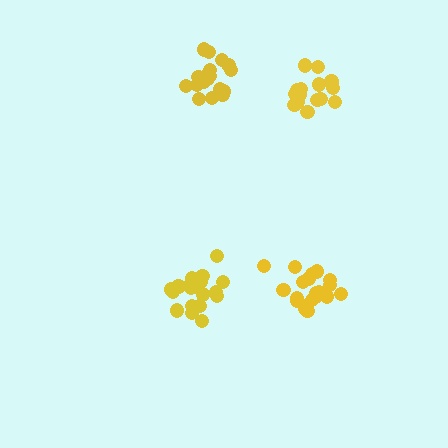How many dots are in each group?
Group 1: 20 dots, Group 2: 21 dots, Group 3: 19 dots, Group 4: 15 dots (75 total).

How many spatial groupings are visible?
There are 4 spatial groupings.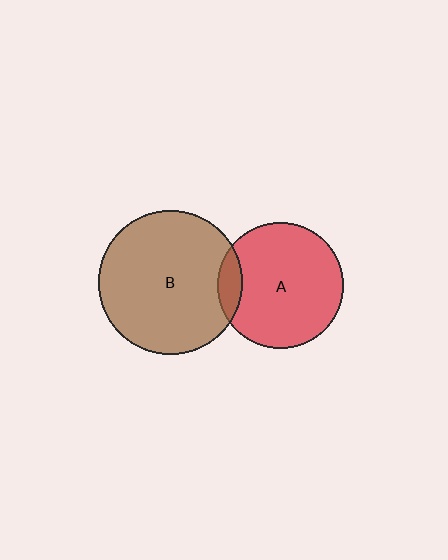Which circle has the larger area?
Circle B (brown).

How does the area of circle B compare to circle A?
Approximately 1.3 times.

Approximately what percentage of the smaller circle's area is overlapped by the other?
Approximately 10%.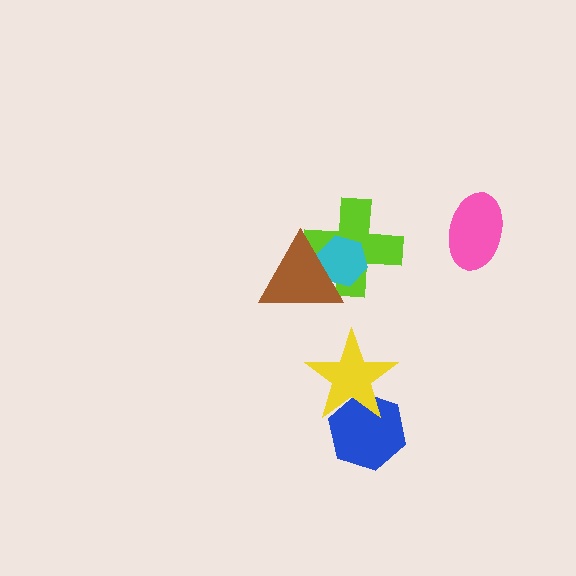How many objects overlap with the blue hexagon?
1 object overlaps with the blue hexagon.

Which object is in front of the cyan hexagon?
The brown triangle is in front of the cyan hexagon.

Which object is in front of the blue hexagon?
The yellow star is in front of the blue hexagon.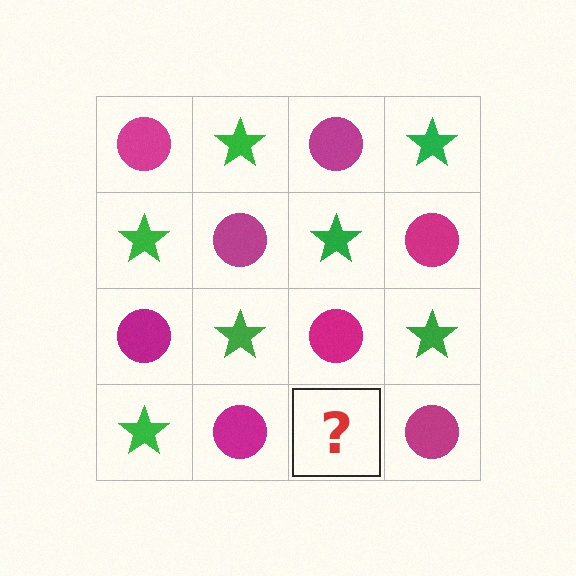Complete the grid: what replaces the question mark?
The question mark should be replaced with a green star.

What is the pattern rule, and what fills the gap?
The rule is that it alternates magenta circle and green star in a checkerboard pattern. The gap should be filled with a green star.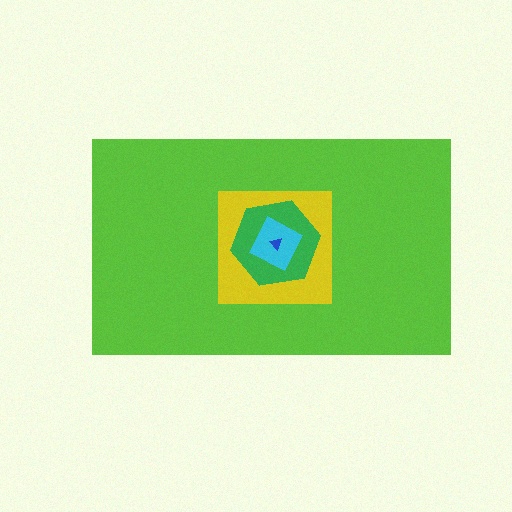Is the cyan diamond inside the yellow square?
Yes.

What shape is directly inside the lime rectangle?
The yellow square.